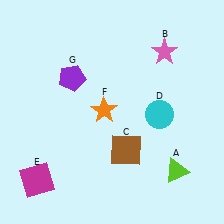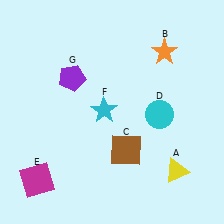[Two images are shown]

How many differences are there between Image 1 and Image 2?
There are 3 differences between the two images.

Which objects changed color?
A changed from lime to yellow. B changed from pink to orange. F changed from orange to cyan.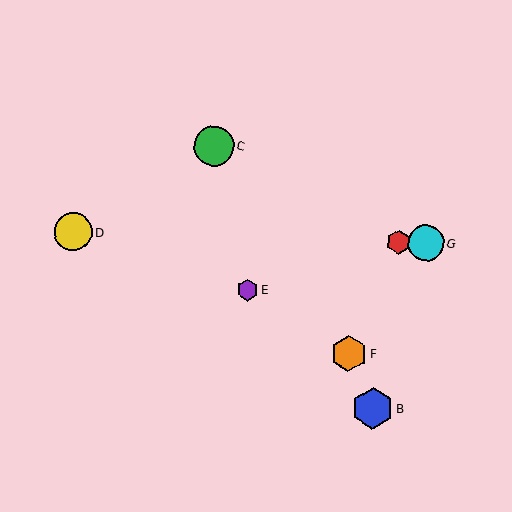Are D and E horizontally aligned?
No, D is at y≈232 and E is at y≈290.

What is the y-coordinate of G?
Object G is at y≈243.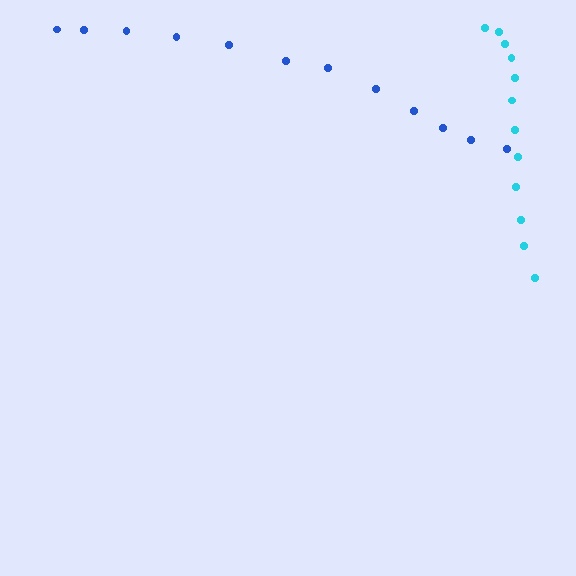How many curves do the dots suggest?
There are 2 distinct paths.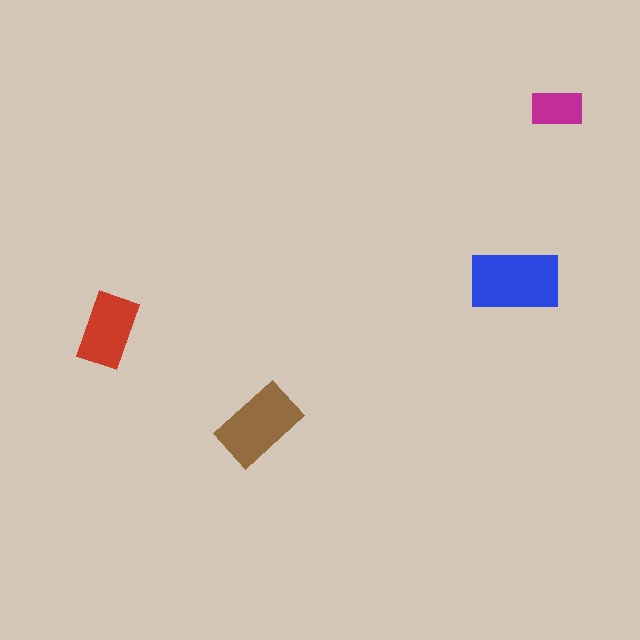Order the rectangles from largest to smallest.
the blue one, the brown one, the red one, the magenta one.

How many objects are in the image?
There are 4 objects in the image.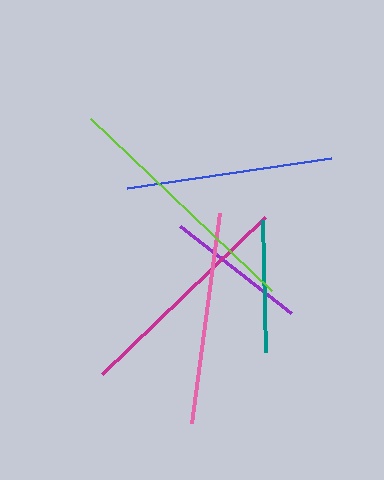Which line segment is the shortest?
The teal line is the shortest at approximately 133 pixels.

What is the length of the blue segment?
The blue segment is approximately 206 pixels long.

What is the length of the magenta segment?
The magenta segment is approximately 227 pixels long.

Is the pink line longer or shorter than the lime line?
The lime line is longer than the pink line.